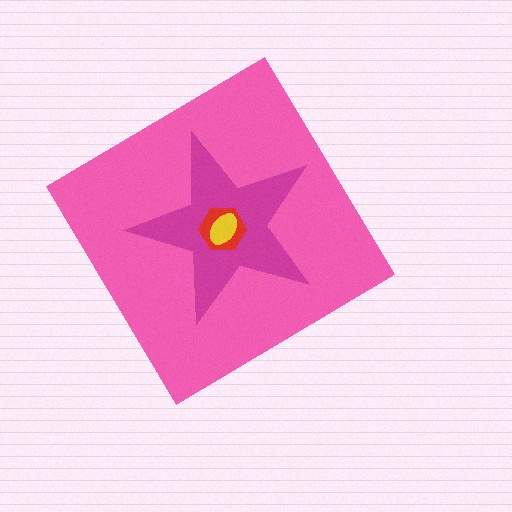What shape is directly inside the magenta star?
The red hexagon.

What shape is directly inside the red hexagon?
The yellow ellipse.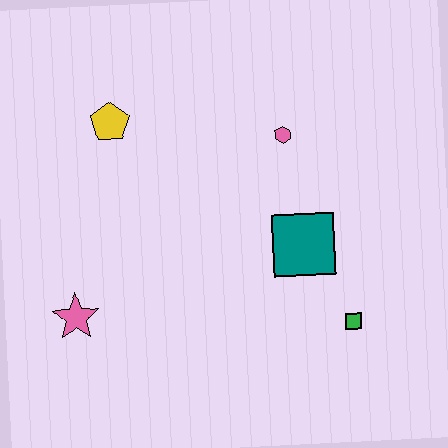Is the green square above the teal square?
No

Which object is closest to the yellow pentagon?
The pink hexagon is closest to the yellow pentagon.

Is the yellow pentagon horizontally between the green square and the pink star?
Yes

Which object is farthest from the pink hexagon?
The pink star is farthest from the pink hexagon.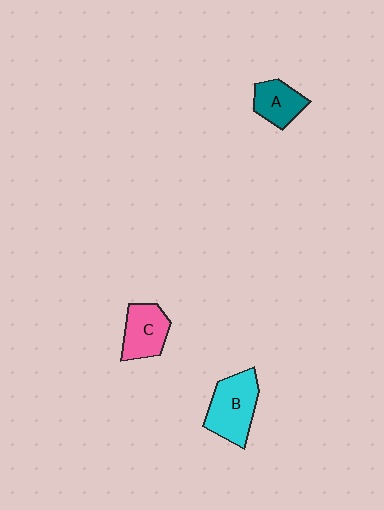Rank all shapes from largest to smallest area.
From largest to smallest: B (cyan), C (pink), A (teal).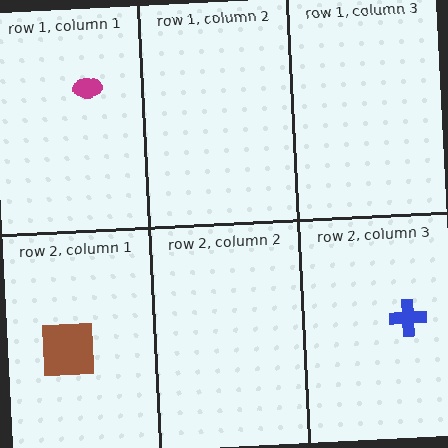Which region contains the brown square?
The row 2, column 1 region.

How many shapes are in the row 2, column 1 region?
1.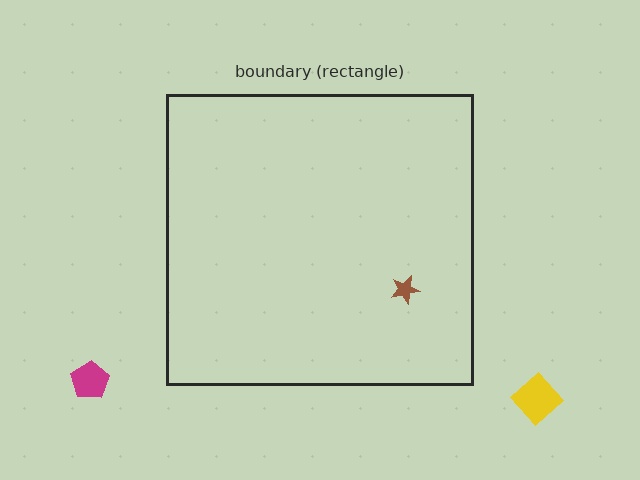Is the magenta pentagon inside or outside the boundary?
Outside.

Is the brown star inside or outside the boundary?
Inside.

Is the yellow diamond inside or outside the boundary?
Outside.